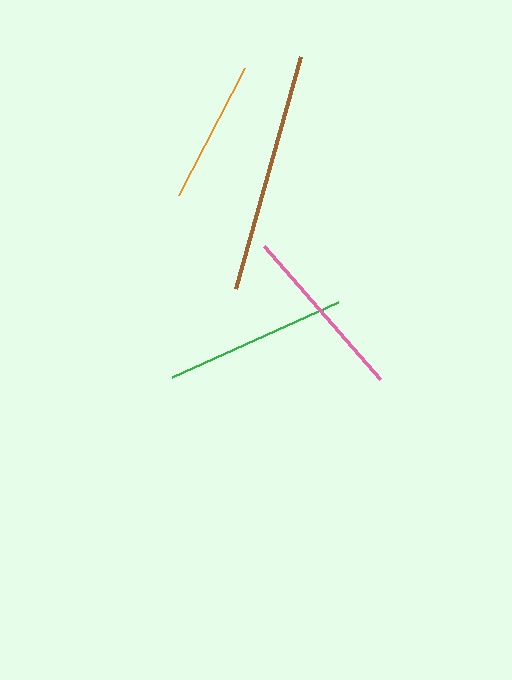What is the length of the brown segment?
The brown segment is approximately 241 pixels long.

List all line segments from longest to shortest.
From longest to shortest: brown, green, pink, orange.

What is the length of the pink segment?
The pink segment is approximately 177 pixels long.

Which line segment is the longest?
The brown line is the longest at approximately 241 pixels.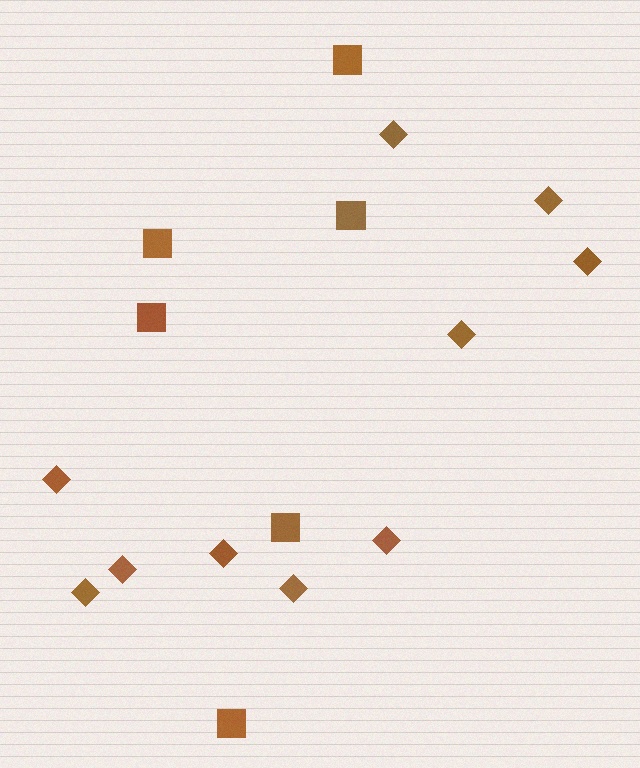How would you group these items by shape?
There are 2 groups: one group of squares (6) and one group of diamonds (10).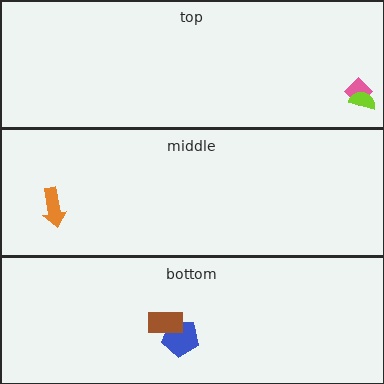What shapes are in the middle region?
The orange arrow.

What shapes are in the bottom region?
The blue pentagon, the brown rectangle.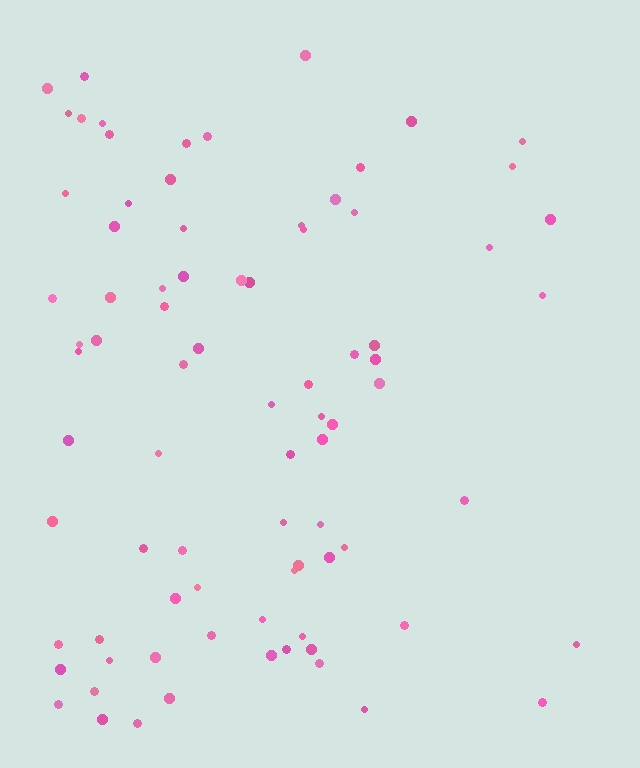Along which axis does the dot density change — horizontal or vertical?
Horizontal.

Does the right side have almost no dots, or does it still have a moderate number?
Still a moderate number, just noticeably fewer than the left.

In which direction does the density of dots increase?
From right to left, with the left side densest.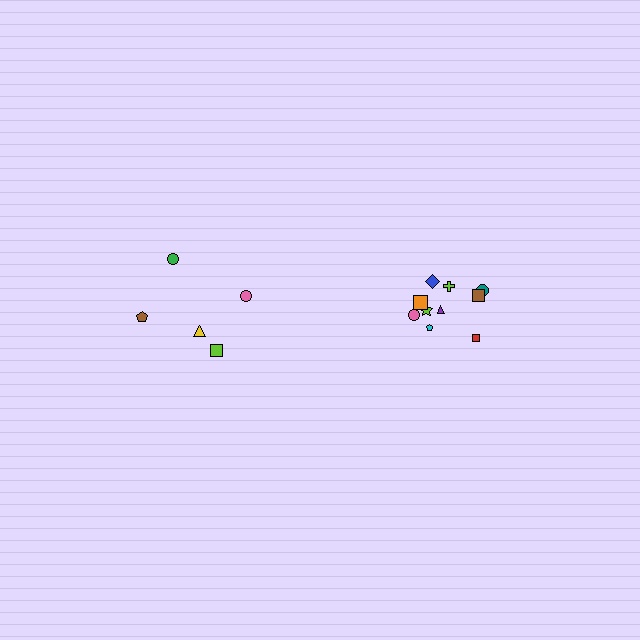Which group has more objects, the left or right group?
The right group.